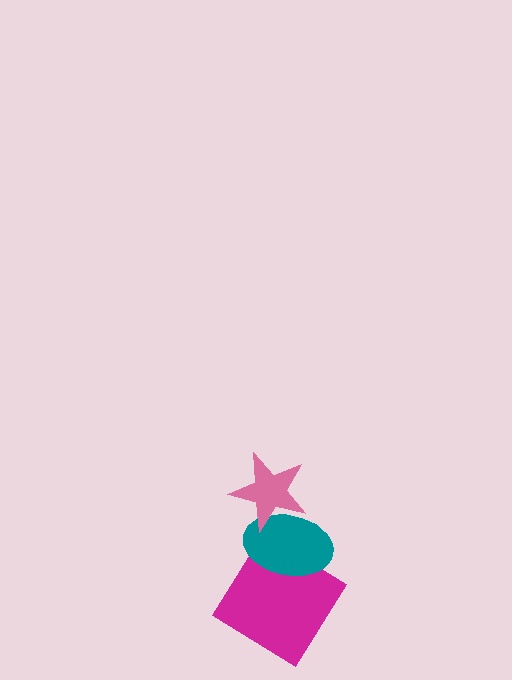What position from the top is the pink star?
The pink star is 1st from the top.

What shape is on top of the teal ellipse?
The pink star is on top of the teal ellipse.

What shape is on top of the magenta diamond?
The teal ellipse is on top of the magenta diamond.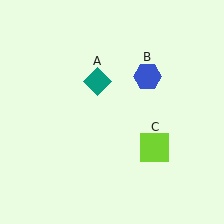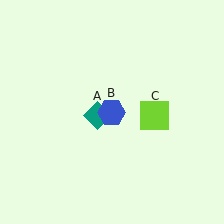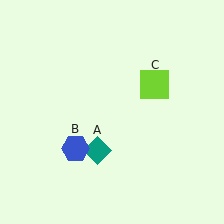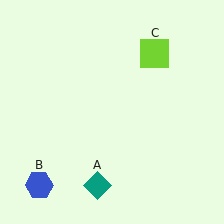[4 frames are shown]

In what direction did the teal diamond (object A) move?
The teal diamond (object A) moved down.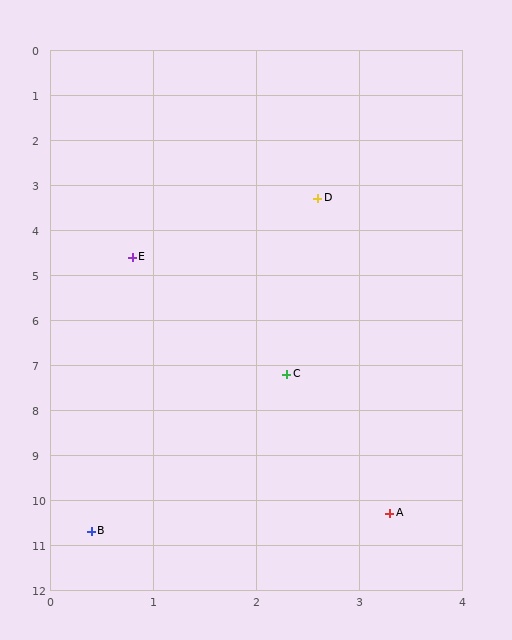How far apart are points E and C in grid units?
Points E and C are about 3.0 grid units apart.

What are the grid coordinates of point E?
Point E is at approximately (0.8, 4.6).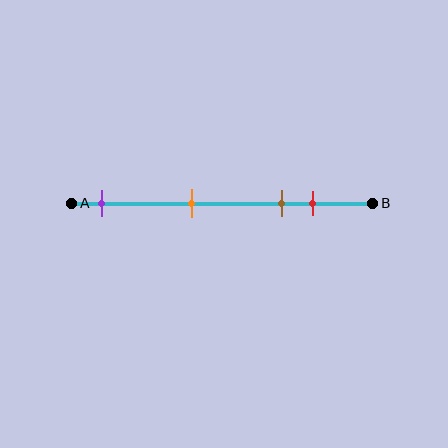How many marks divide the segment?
There are 4 marks dividing the segment.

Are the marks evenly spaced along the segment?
No, the marks are not evenly spaced.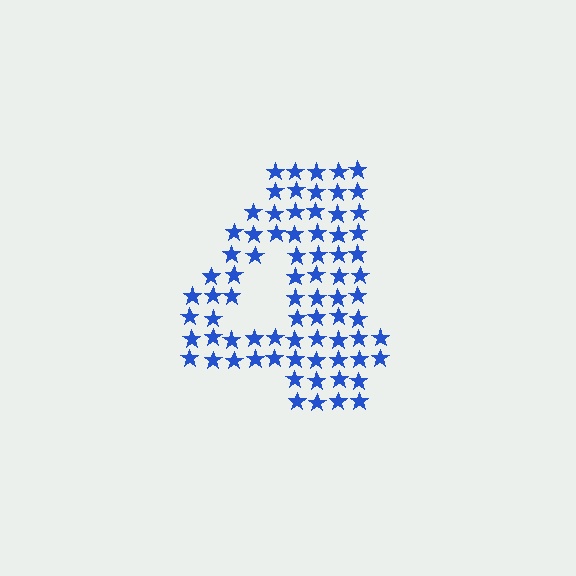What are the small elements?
The small elements are stars.